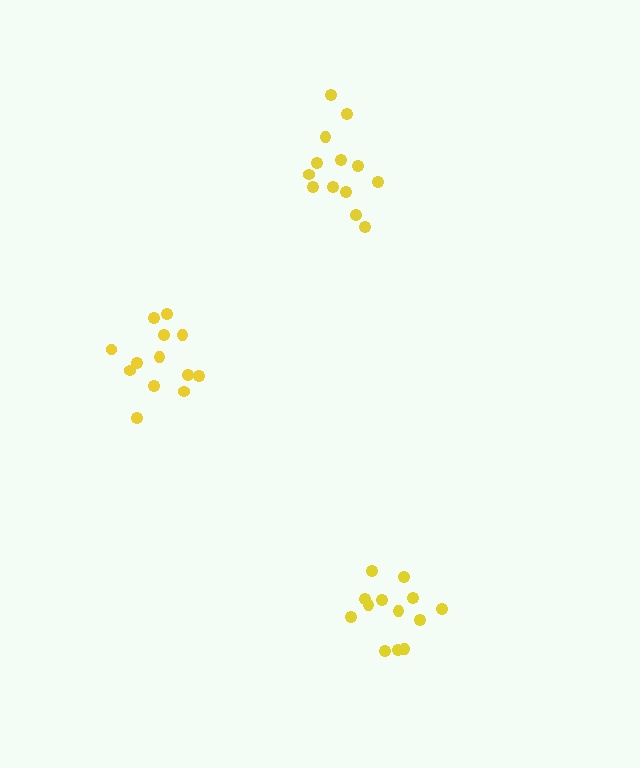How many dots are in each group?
Group 1: 13 dots, Group 2: 13 dots, Group 3: 13 dots (39 total).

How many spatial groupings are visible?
There are 3 spatial groupings.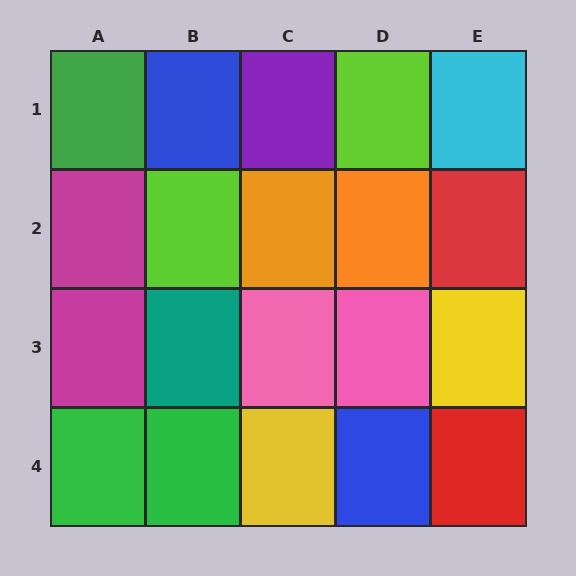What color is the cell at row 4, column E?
Red.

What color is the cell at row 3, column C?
Pink.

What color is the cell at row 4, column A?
Green.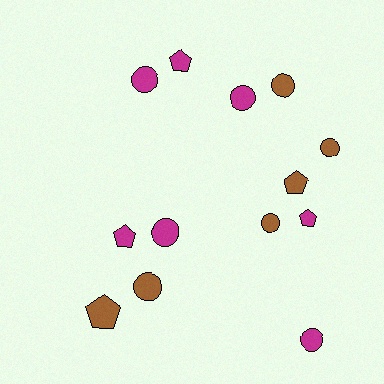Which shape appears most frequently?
Circle, with 8 objects.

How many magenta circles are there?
There are 4 magenta circles.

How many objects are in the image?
There are 13 objects.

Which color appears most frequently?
Magenta, with 7 objects.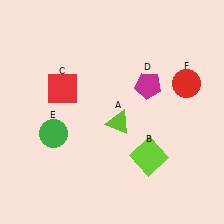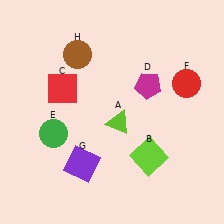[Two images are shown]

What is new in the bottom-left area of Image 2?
A purple square (G) was added in the bottom-left area of Image 2.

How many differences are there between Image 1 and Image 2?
There are 2 differences between the two images.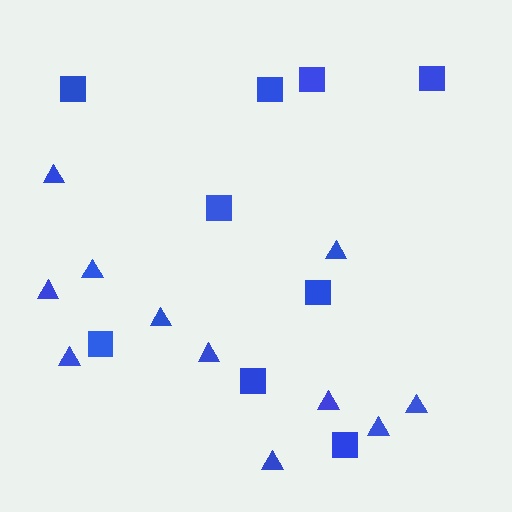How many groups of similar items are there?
There are 2 groups: one group of triangles (11) and one group of squares (9).